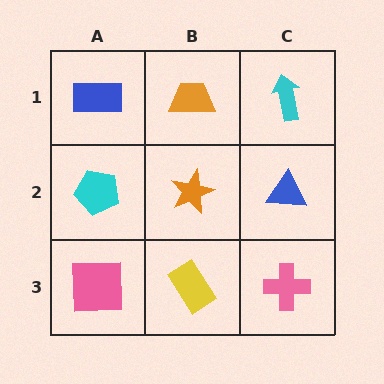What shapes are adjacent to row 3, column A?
A cyan pentagon (row 2, column A), a yellow rectangle (row 3, column B).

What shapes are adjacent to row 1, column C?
A blue triangle (row 2, column C), an orange trapezoid (row 1, column B).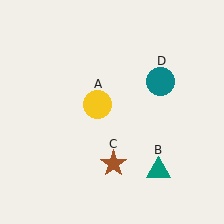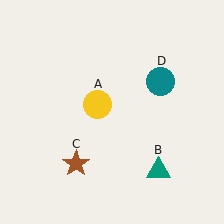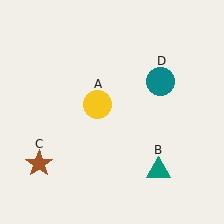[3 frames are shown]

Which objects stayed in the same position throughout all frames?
Yellow circle (object A) and teal triangle (object B) and teal circle (object D) remained stationary.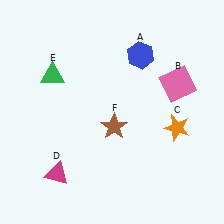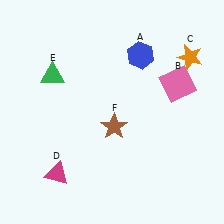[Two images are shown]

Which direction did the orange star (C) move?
The orange star (C) moved up.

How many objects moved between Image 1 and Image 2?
1 object moved between the two images.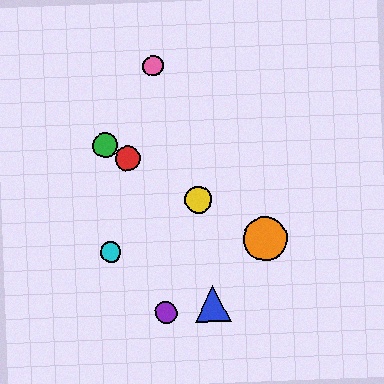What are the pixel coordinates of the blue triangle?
The blue triangle is at (213, 304).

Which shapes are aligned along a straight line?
The red circle, the green circle, the yellow circle, the orange circle are aligned along a straight line.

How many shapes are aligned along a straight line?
4 shapes (the red circle, the green circle, the yellow circle, the orange circle) are aligned along a straight line.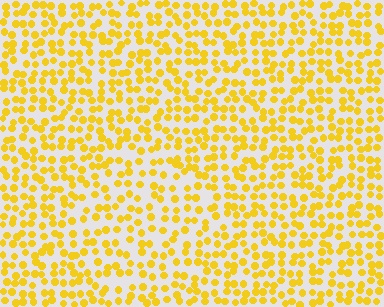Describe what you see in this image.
The image contains small yellow elements arranged at two different densities. A circle-shaped region is visible where the elements are less densely packed than the surrounding area.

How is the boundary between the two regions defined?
The boundary is defined by a change in element density (approximately 1.4x ratio). All elements are the same color, size, and shape.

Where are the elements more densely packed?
The elements are more densely packed outside the circle boundary.